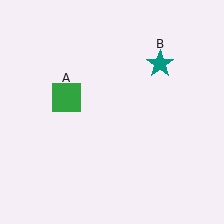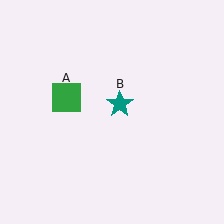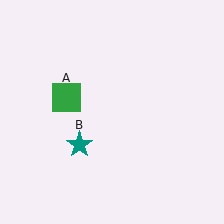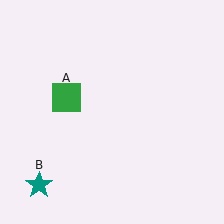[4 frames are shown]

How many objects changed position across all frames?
1 object changed position: teal star (object B).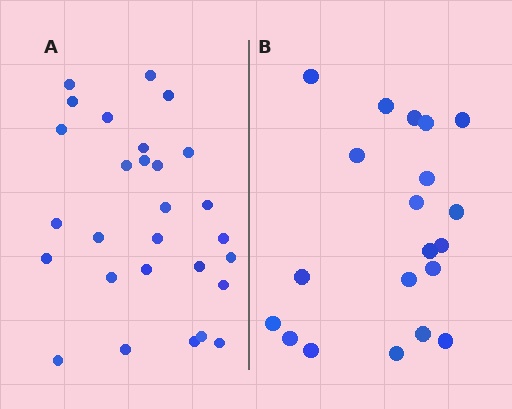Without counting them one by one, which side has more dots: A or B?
Region A (the left region) has more dots.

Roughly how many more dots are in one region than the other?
Region A has roughly 8 or so more dots than region B.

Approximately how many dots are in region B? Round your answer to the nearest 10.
About 20 dots.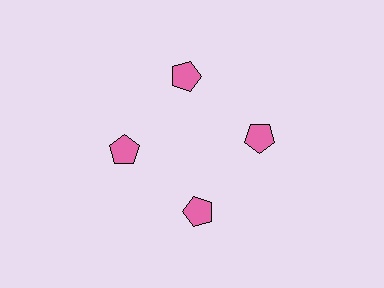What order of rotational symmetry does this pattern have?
This pattern has 4-fold rotational symmetry.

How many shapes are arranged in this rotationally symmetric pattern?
There are 8 shapes, arranged in 4 groups of 2.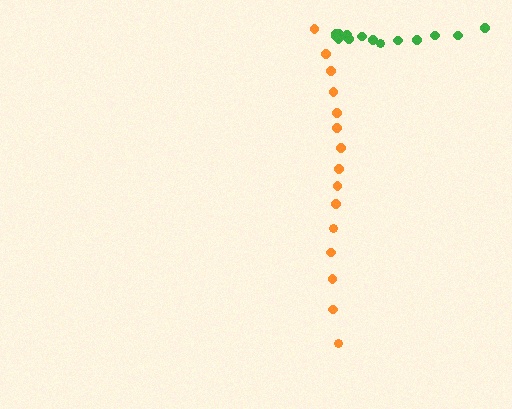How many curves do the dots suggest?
There are 2 distinct paths.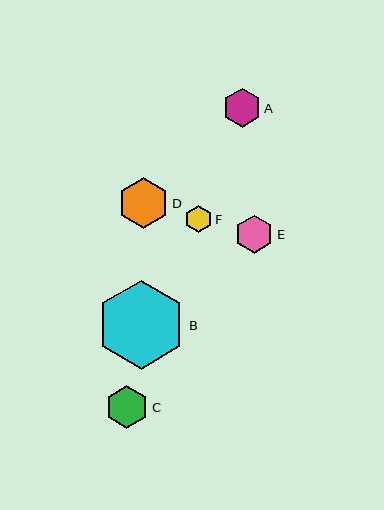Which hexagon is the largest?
Hexagon B is the largest with a size of approximately 89 pixels.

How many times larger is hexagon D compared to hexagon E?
Hexagon D is approximately 1.3 times the size of hexagon E.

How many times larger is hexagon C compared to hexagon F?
Hexagon C is approximately 1.6 times the size of hexagon F.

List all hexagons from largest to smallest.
From largest to smallest: B, D, C, A, E, F.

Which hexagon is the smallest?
Hexagon F is the smallest with a size of approximately 27 pixels.